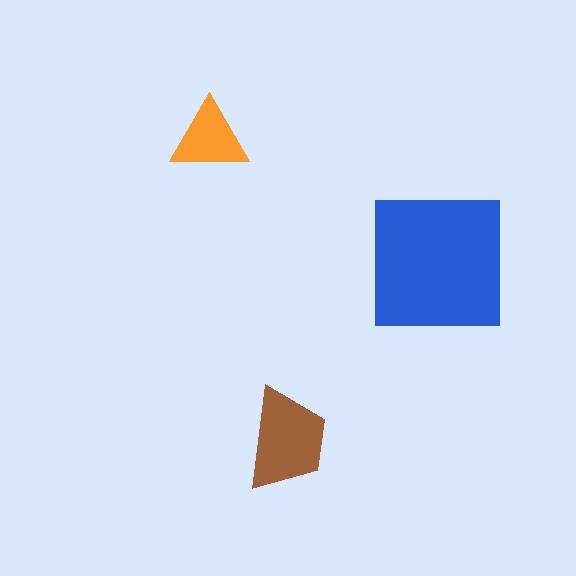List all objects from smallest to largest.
The orange triangle, the brown trapezoid, the blue square.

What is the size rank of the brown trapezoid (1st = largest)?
2nd.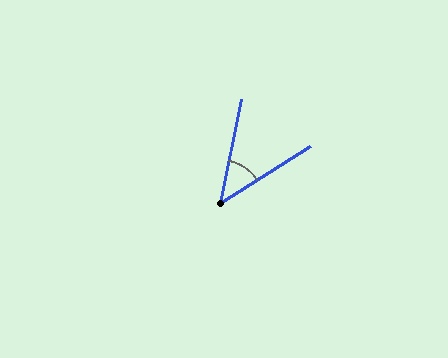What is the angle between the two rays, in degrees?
Approximately 46 degrees.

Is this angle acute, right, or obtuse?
It is acute.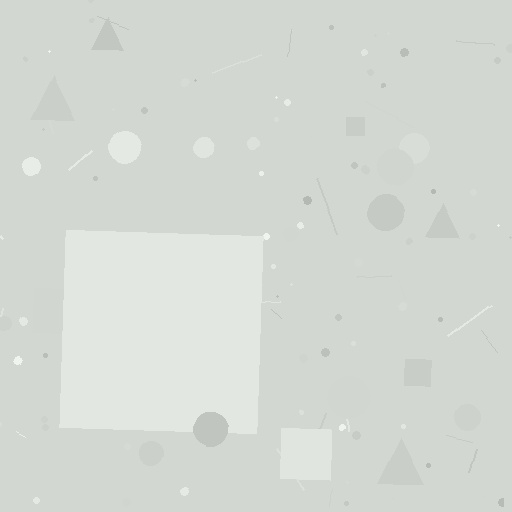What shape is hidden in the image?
A square is hidden in the image.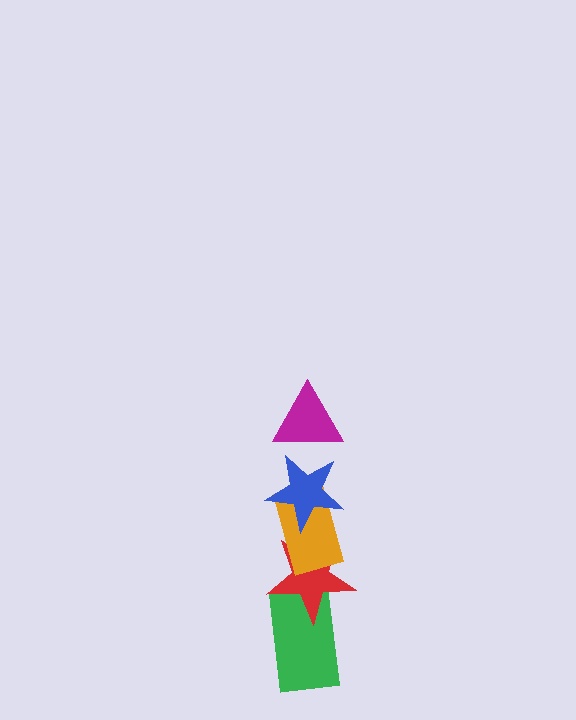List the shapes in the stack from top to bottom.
From top to bottom: the magenta triangle, the blue star, the orange rectangle, the red star, the green rectangle.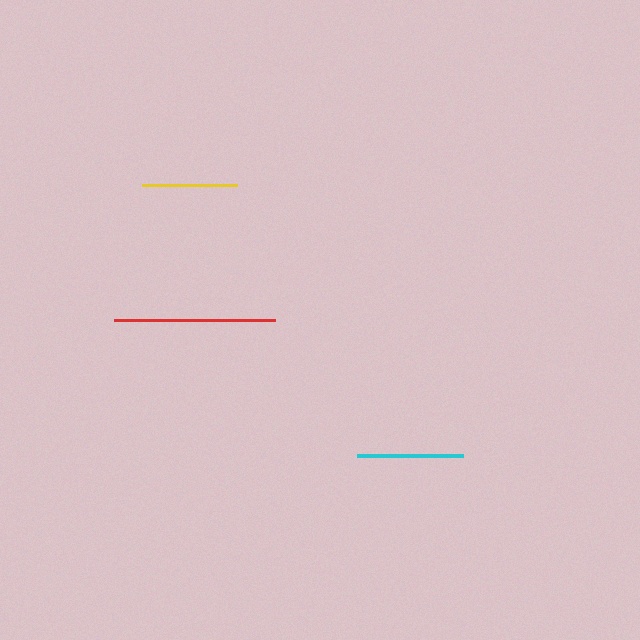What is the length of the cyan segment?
The cyan segment is approximately 106 pixels long.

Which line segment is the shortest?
The yellow line is the shortest at approximately 95 pixels.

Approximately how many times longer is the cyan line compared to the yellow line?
The cyan line is approximately 1.1 times the length of the yellow line.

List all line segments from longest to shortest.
From longest to shortest: red, cyan, yellow.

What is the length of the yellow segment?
The yellow segment is approximately 95 pixels long.